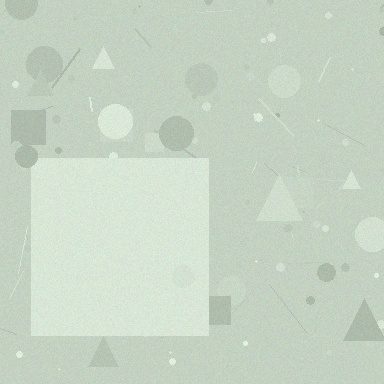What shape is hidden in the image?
A square is hidden in the image.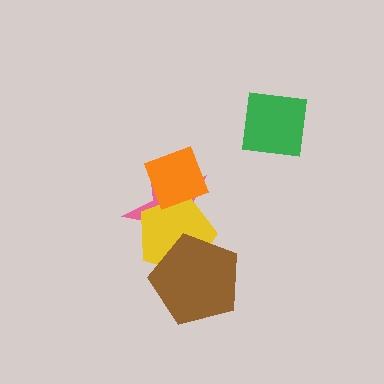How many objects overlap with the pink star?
3 objects overlap with the pink star.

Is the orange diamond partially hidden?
No, no other shape covers it.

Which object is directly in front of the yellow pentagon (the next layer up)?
The brown pentagon is directly in front of the yellow pentagon.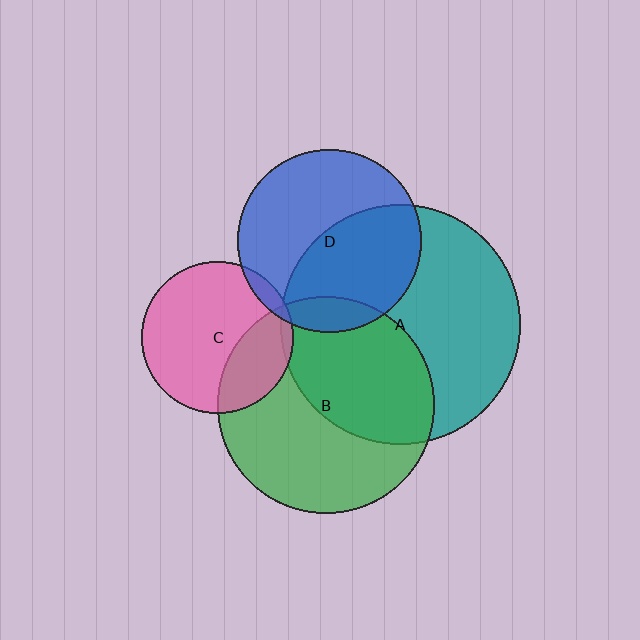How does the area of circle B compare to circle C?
Approximately 2.0 times.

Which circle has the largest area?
Circle A (teal).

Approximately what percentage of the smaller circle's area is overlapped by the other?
Approximately 45%.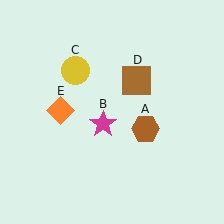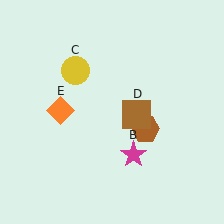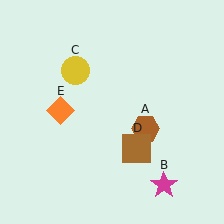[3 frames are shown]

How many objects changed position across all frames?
2 objects changed position: magenta star (object B), brown square (object D).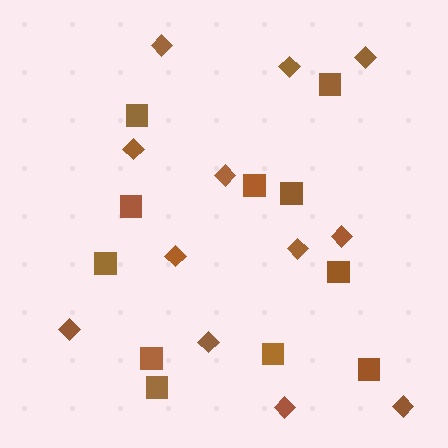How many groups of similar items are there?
There are 2 groups: one group of squares (11) and one group of diamonds (12).